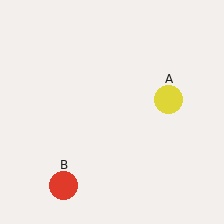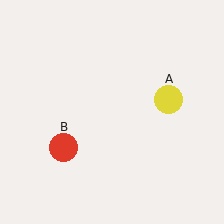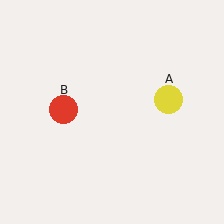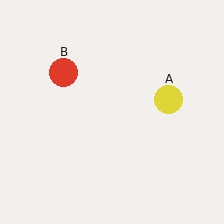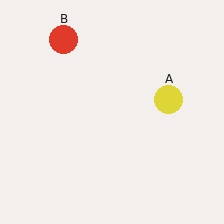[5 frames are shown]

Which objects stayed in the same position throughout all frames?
Yellow circle (object A) remained stationary.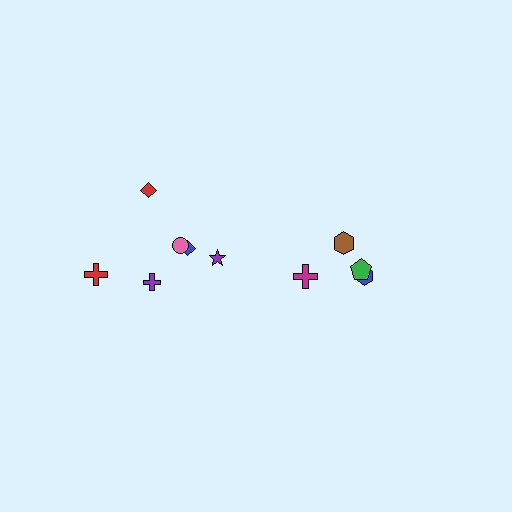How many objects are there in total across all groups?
There are 10 objects.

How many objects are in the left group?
There are 6 objects.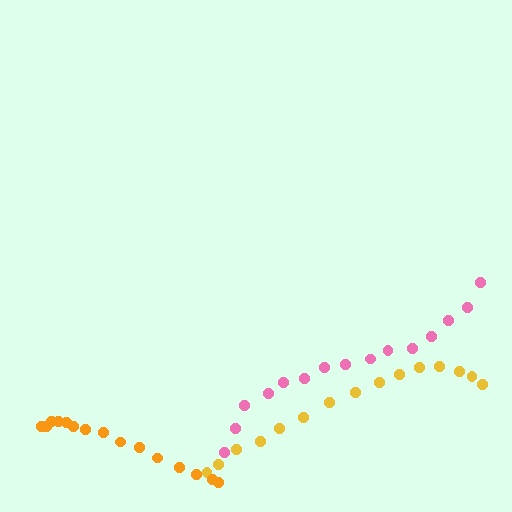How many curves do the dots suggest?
There are 3 distinct paths.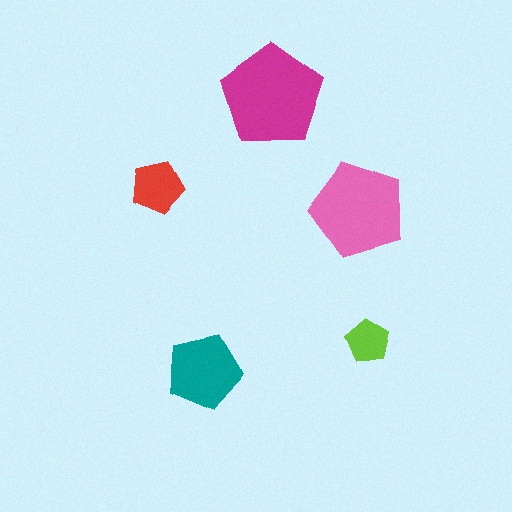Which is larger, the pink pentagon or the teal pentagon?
The pink one.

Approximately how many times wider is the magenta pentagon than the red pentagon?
About 2 times wider.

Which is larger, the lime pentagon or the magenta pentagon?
The magenta one.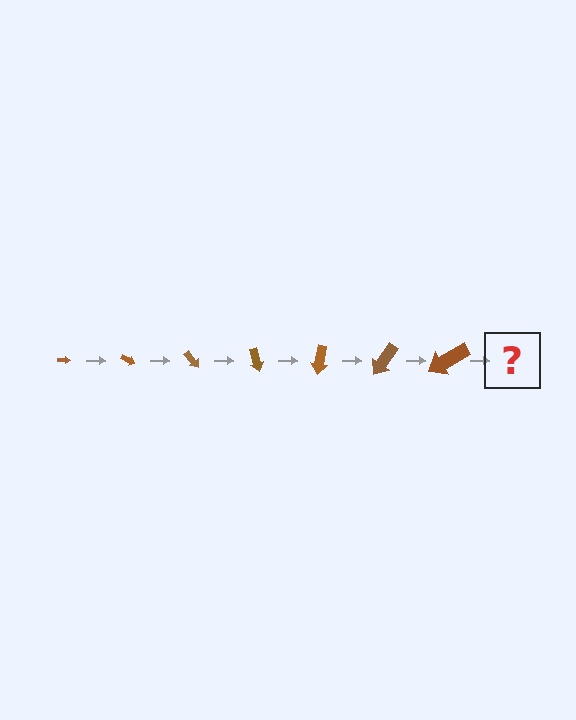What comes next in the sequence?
The next element should be an arrow, larger than the previous one and rotated 175 degrees from the start.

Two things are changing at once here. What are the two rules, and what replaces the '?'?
The two rules are that the arrow grows larger each step and it rotates 25 degrees each step. The '?' should be an arrow, larger than the previous one and rotated 175 degrees from the start.